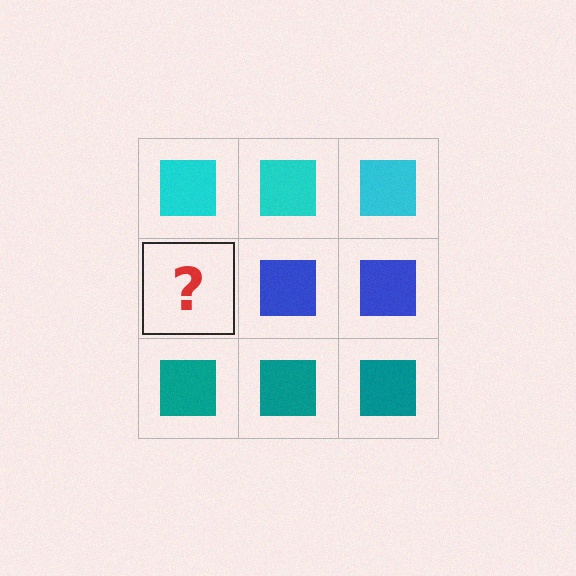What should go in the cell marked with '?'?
The missing cell should contain a blue square.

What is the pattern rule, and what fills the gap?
The rule is that each row has a consistent color. The gap should be filled with a blue square.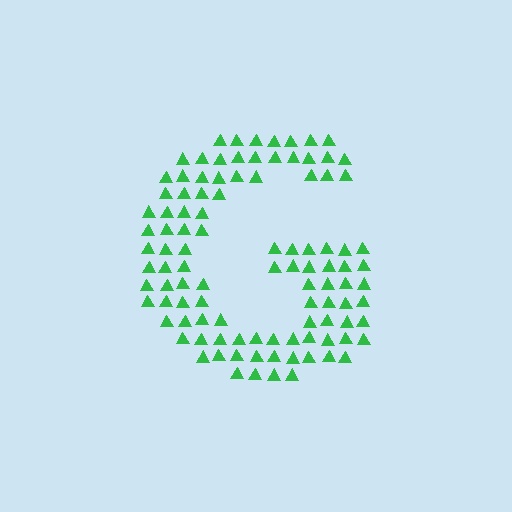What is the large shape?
The large shape is the letter G.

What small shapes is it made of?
It is made of small triangles.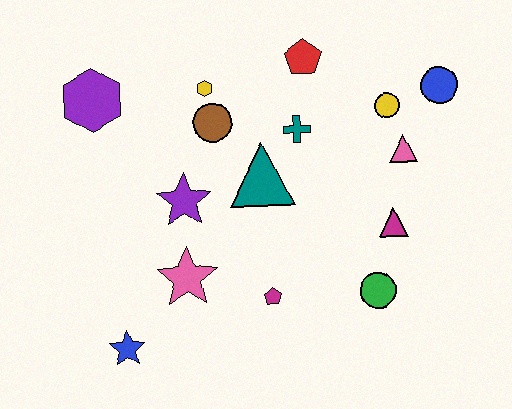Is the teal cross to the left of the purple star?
No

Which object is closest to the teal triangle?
The teal cross is closest to the teal triangle.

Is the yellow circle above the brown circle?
Yes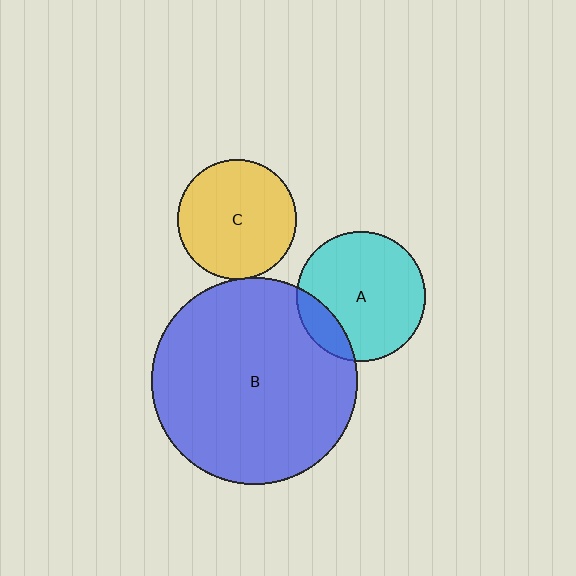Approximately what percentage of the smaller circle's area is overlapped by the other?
Approximately 15%.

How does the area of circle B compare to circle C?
Approximately 3.0 times.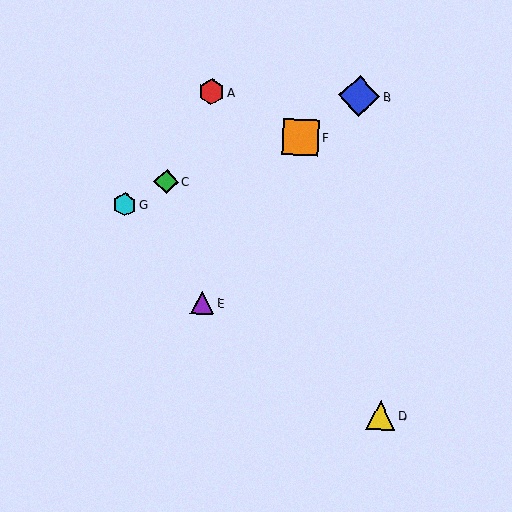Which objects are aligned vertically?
Objects A, E are aligned vertically.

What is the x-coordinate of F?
Object F is at x≈301.